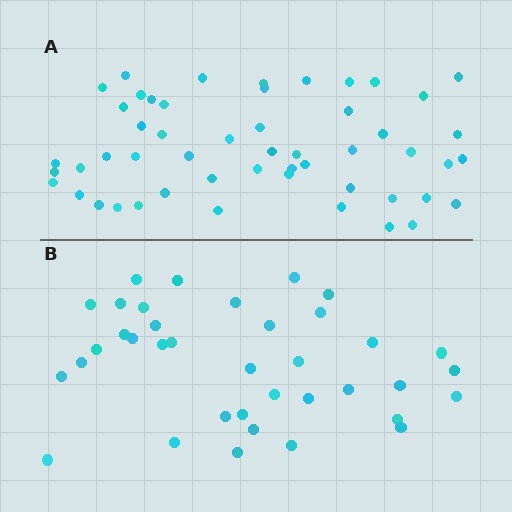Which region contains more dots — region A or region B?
Region A (the top region) has more dots.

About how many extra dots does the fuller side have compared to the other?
Region A has approximately 15 more dots than region B.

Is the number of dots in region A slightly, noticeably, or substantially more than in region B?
Region A has noticeably more, but not dramatically so. The ratio is roughly 1.4 to 1.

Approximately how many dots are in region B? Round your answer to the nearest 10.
About 40 dots. (The exact count is 37, which rounds to 40.)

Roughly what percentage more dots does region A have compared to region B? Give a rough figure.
About 40% more.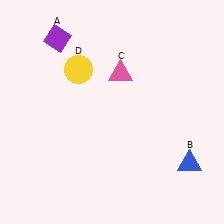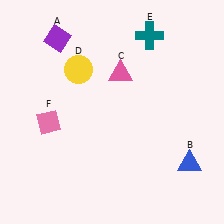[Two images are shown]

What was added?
A teal cross (E), a pink diamond (F) were added in Image 2.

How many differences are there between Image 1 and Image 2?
There are 2 differences between the two images.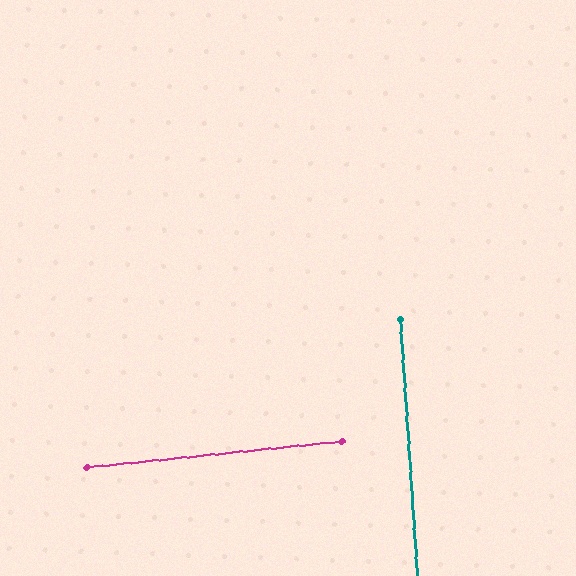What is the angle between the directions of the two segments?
Approximately 88 degrees.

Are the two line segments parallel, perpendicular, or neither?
Perpendicular — they meet at approximately 88°.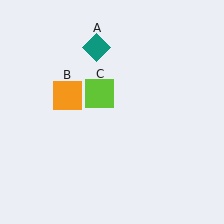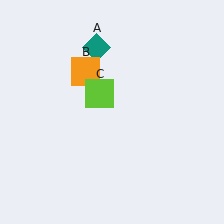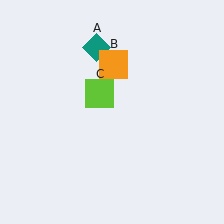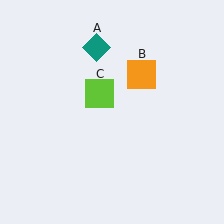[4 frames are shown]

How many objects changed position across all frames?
1 object changed position: orange square (object B).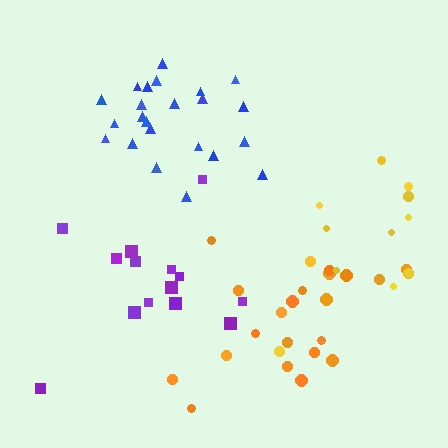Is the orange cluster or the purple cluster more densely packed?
Orange.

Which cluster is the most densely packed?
Blue.